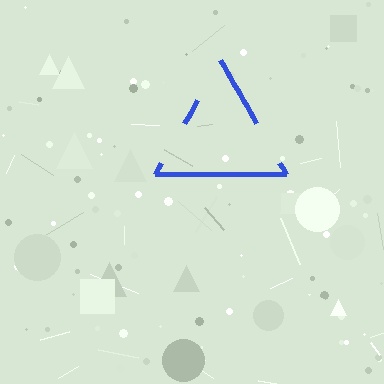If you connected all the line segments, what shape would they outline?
They would outline a triangle.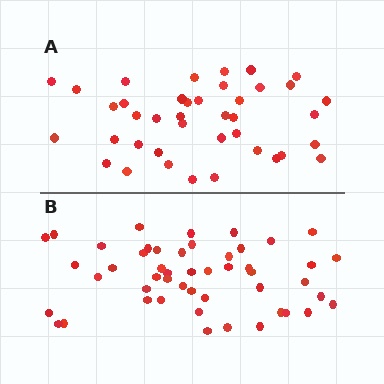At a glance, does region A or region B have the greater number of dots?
Region B (the bottom region) has more dots.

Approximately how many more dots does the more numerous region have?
Region B has roughly 8 or so more dots than region A.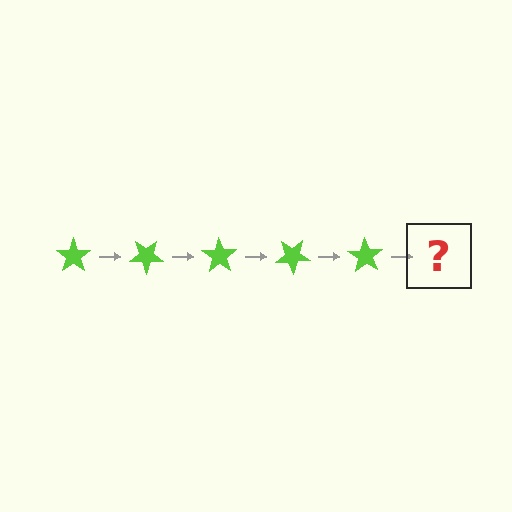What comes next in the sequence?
The next element should be a lime star rotated 175 degrees.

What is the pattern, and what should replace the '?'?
The pattern is that the star rotates 35 degrees each step. The '?' should be a lime star rotated 175 degrees.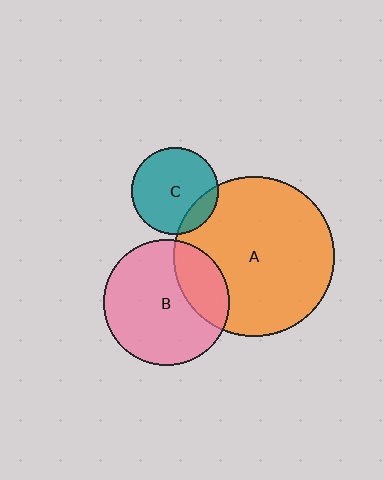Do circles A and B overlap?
Yes.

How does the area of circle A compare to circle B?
Approximately 1.6 times.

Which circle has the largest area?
Circle A (orange).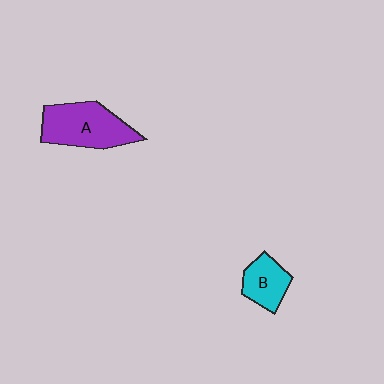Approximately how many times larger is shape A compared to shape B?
Approximately 1.8 times.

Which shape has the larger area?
Shape A (purple).